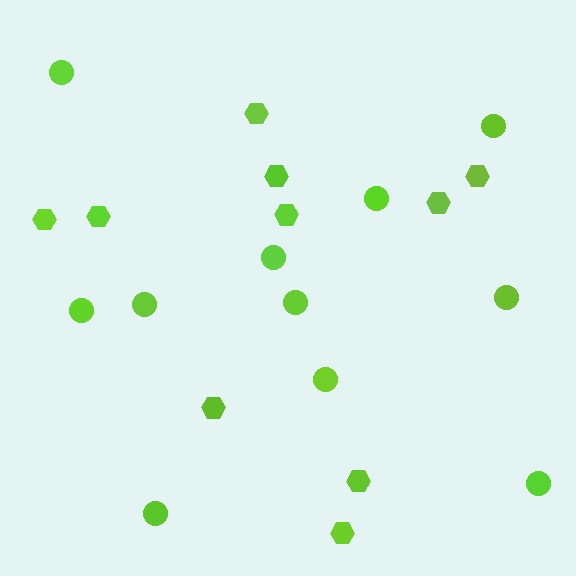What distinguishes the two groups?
There are 2 groups: one group of circles (11) and one group of hexagons (10).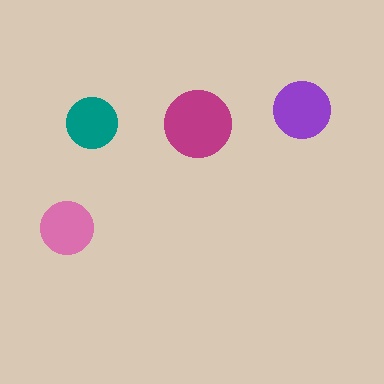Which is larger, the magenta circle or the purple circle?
The magenta one.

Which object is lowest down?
The pink circle is bottommost.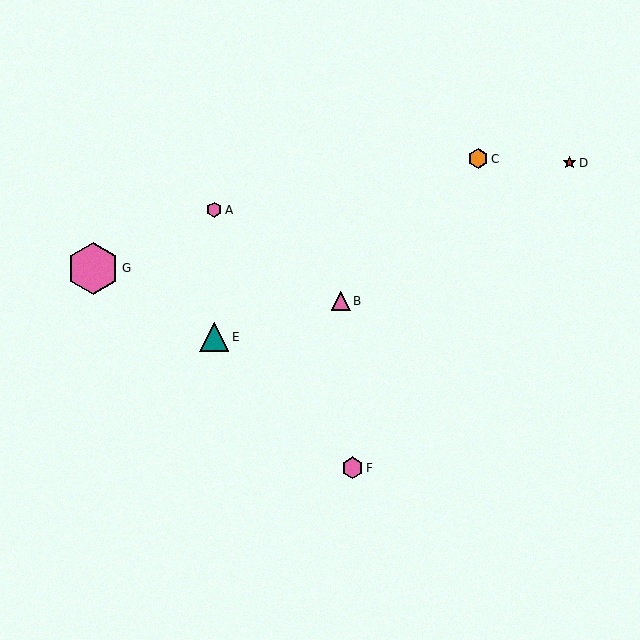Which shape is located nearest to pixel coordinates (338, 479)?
The pink hexagon (labeled F) at (353, 468) is nearest to that location.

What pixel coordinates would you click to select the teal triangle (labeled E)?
Click at (214, 337) to select the teal triangle E.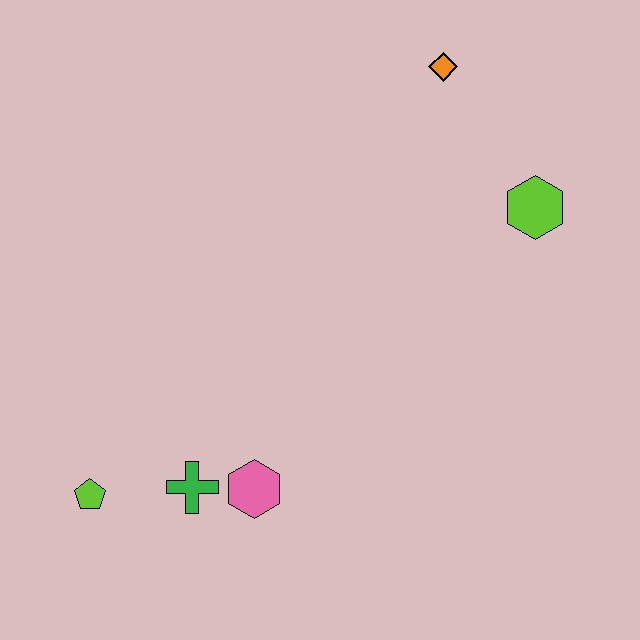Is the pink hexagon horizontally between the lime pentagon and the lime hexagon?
Yes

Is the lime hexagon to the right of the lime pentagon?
Yes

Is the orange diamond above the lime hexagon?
Yes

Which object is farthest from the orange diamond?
The lime pentagon is farthest from the orange diamond.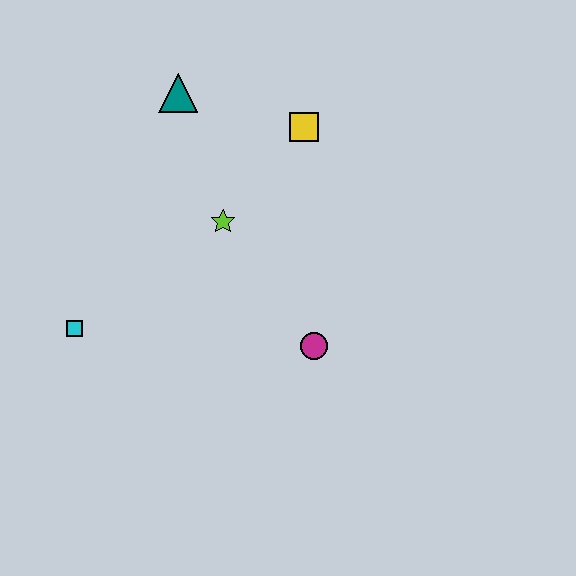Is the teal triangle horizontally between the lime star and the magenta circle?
No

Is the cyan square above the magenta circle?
Yes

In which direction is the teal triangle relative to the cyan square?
The teal triangle is above the cyan square.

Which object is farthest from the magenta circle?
The teal triangle is farthest from the magenta circle.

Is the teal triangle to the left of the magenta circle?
Yes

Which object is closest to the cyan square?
The lime star is closest to the cyan square.